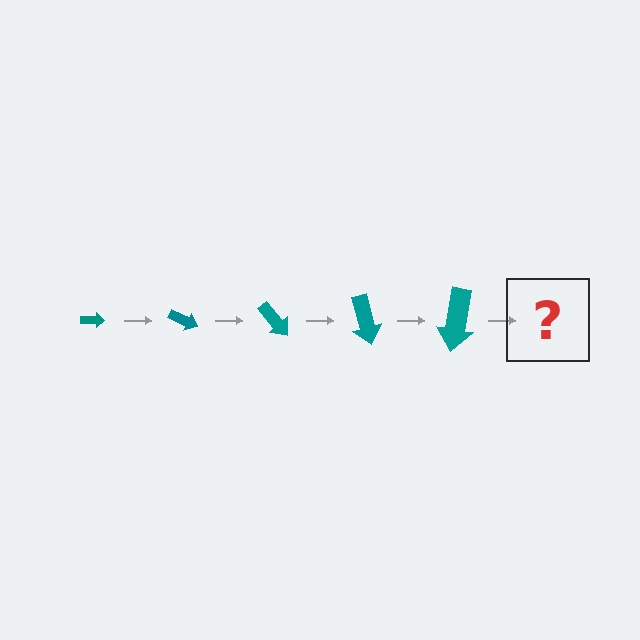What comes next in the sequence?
The next element should be an arrow, larger than the previous one and rotated 125 degrees from the start.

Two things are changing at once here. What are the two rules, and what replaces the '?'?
The two rules are that the arrow grows larger each step and it rotates 25 degrees each step. The '?' should be an arrow, larger than the previous one and rotated 125 degrees from the start.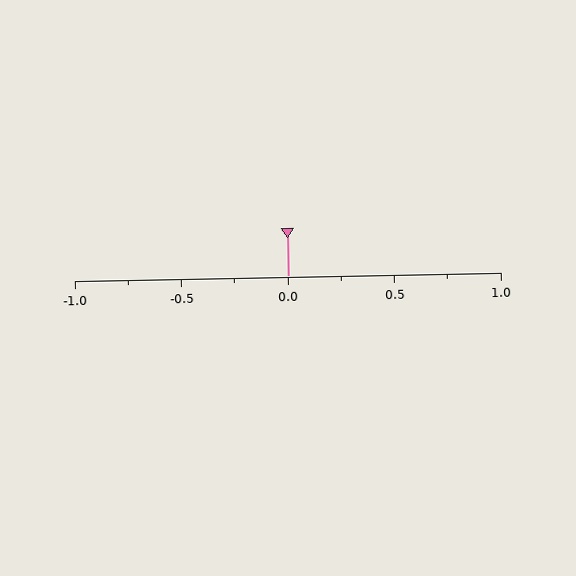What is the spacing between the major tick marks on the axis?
The major ticks are spaced 0.5 apart.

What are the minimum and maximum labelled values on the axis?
The axis runs from -1.0 to 1.0.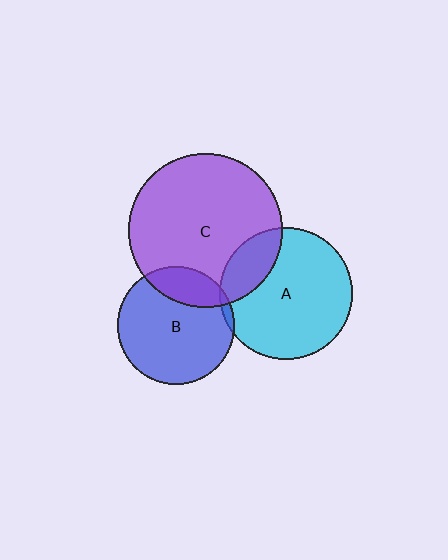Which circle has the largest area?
Circle C (purple).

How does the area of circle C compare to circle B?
Approximately 1.7 times.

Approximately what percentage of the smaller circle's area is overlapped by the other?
Approximately 5%.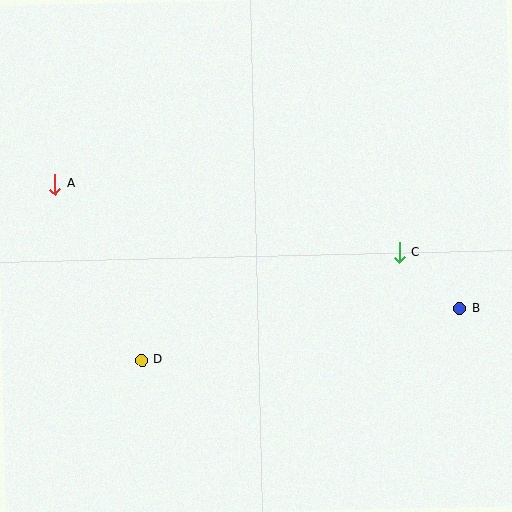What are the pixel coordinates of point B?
Point B is at (460, 309).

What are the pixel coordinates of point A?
Point A is at (55, 184).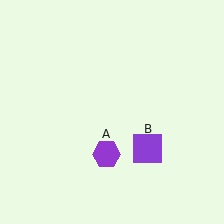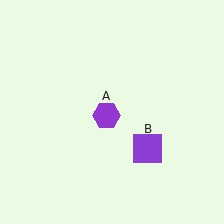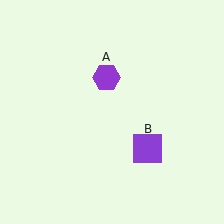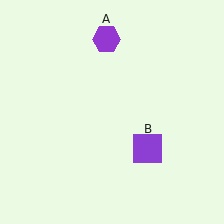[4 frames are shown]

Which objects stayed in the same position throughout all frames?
Purple square (object B) remained stationary.